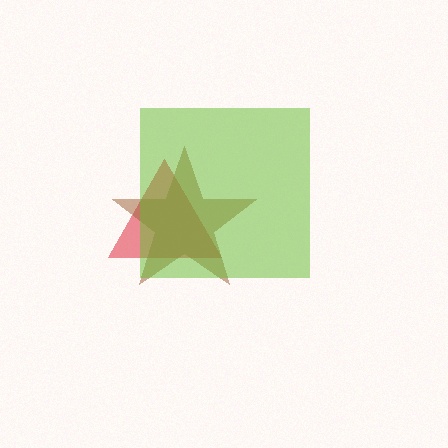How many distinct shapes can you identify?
There are 3 distinct shapes: a red triangle, a brown star, a lime square.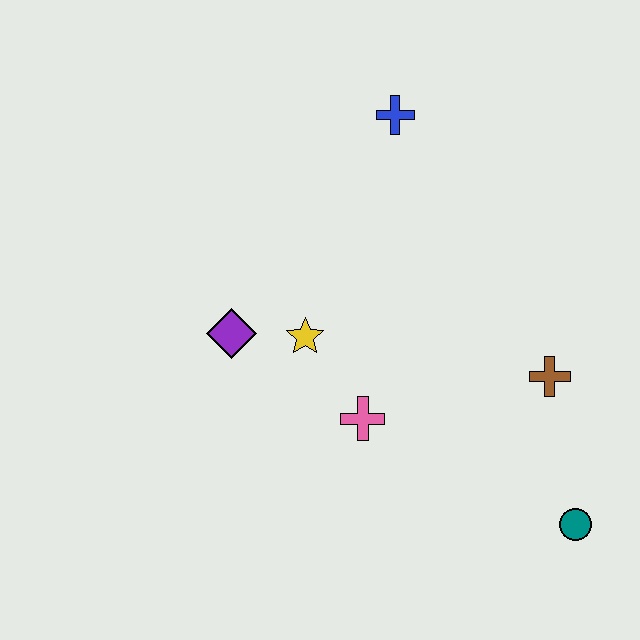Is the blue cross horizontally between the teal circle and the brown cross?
No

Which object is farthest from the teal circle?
The blue cross is farthest from the teal circle.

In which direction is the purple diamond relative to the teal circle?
The purple diamond is to the left of the teal circle.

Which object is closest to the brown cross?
The teal circle is closest to the brown cross.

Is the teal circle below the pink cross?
Yes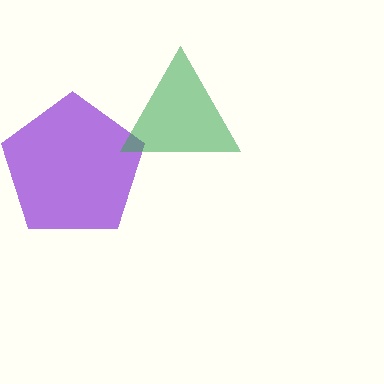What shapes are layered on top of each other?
The layered shapes are: a purple pentagon, a green triangle.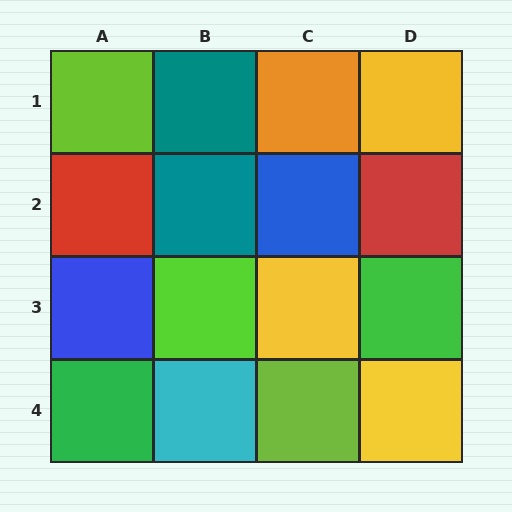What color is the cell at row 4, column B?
Cyan.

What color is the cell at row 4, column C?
Lime.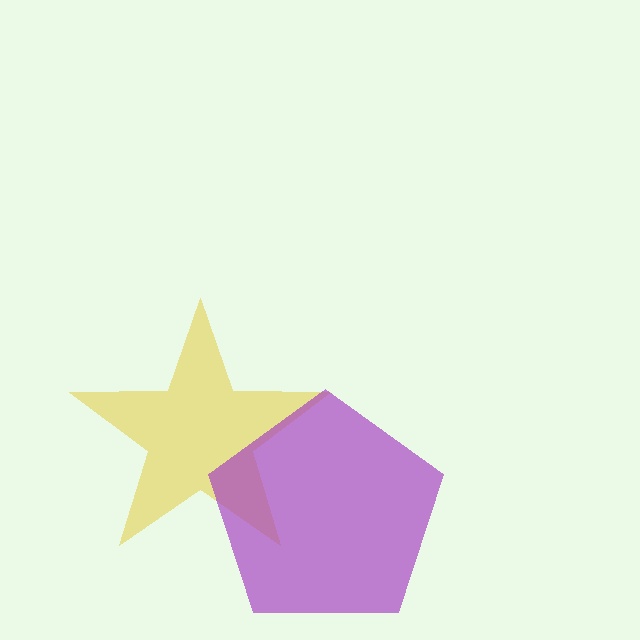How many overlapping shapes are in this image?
There are 2 overlapping shapes in the image.